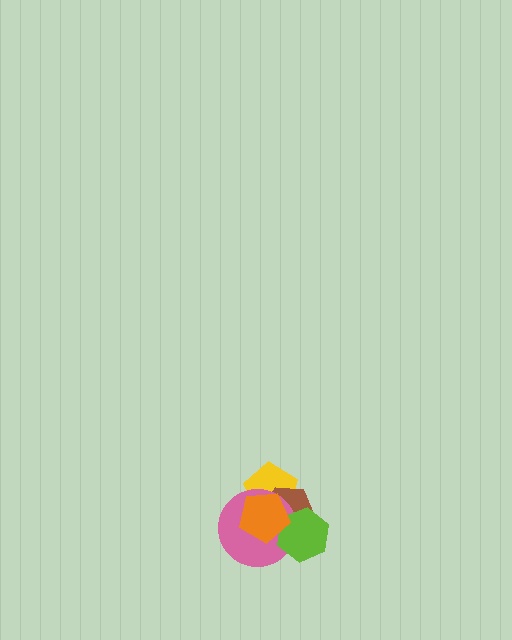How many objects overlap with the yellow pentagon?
3 objects overlap with the yellow pentagon.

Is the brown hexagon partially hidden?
Yes, it is partially covered by another shape.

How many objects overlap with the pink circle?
4 objects overlap with the pink circle.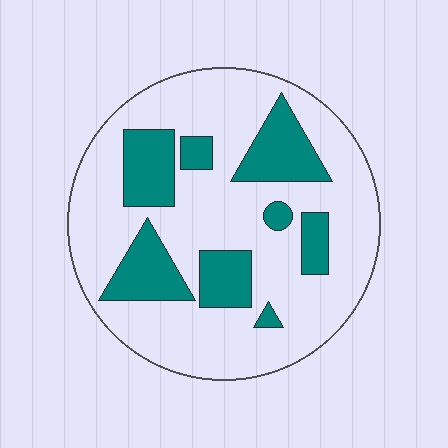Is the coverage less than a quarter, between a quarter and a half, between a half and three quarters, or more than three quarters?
Between a quarter and a half.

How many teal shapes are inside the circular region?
8.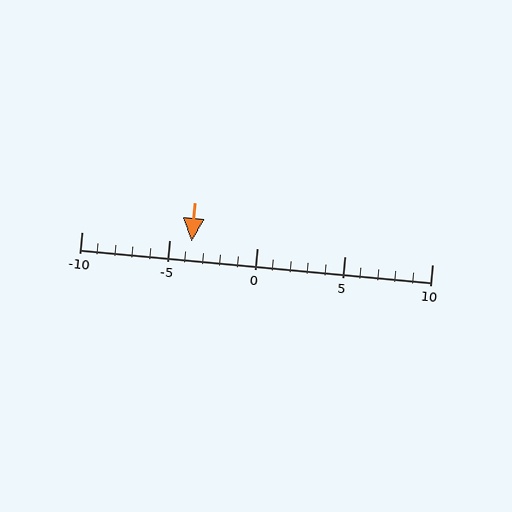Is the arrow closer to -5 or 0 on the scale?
The arrow is closer to -5.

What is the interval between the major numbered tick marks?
The major tick marks are spaced 5 units apart.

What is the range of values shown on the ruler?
The ruler shows values from -10 to 10.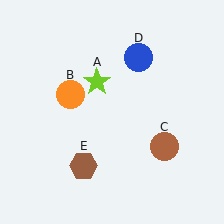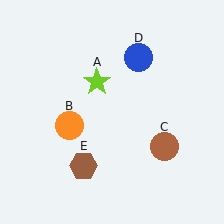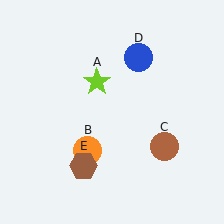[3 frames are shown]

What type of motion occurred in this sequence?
The orange circle (object B) rotated counterclockwise around the center of the scene.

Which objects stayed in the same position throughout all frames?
Lime star (object A) and brown circle (object C) and blue circle (object D) and brown hexagon (object E) remained stationary.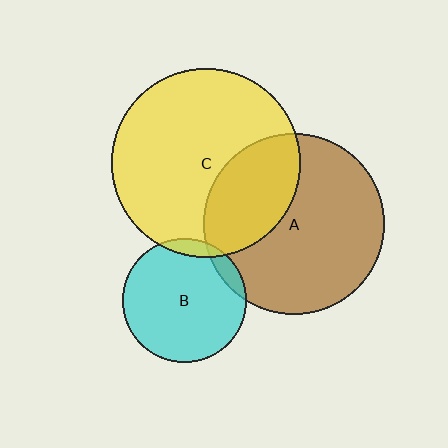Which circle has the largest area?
Circle C (yellow).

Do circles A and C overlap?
Yes.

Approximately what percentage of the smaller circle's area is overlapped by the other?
Approximately 30%.